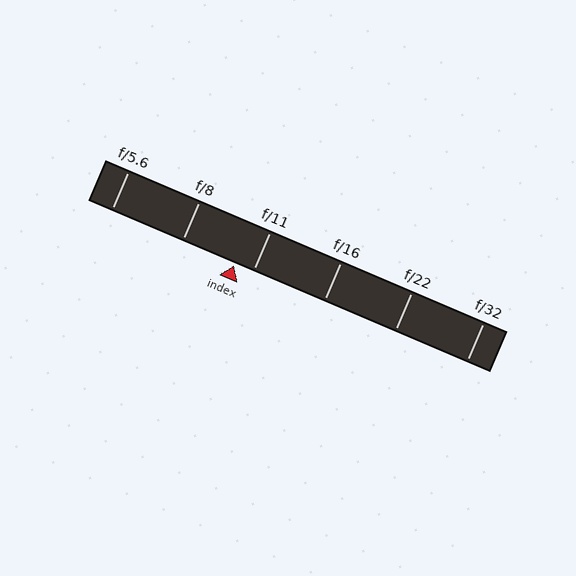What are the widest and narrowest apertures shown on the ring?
The widest aperture shown is f/5.6 and the narrowest is f/32.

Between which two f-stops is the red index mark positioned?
The index mark is between f/8 and f/11.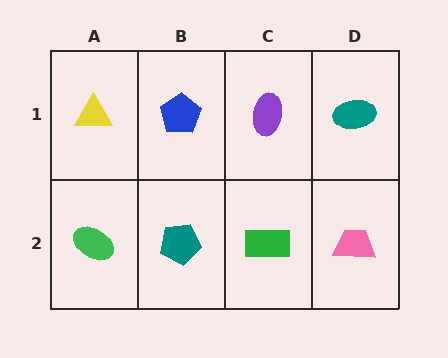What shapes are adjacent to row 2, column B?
A blue pentagon (row 1, column B), a green ellipse (row 2, column A), a green rectangle (row 2, column C).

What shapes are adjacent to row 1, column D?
A pink trapezoid (row 2, column D), a purple ellipse (row 1, column C).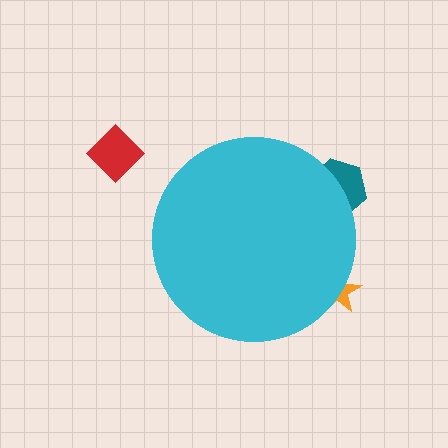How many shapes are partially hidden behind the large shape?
2 shapes are partially hidden.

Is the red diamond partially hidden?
No, the red diamond is fully visible.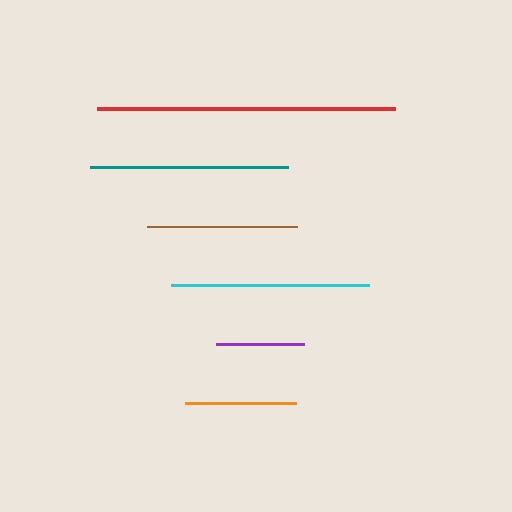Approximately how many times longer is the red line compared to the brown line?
The red line is approximately 2.0 times the length of the brown line.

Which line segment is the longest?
The red line is the longest at approximately 298 pixels.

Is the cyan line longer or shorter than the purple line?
The cyan line is longer than the purple line.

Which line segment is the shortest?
The purple line is the shortest at approximately 88 pixels.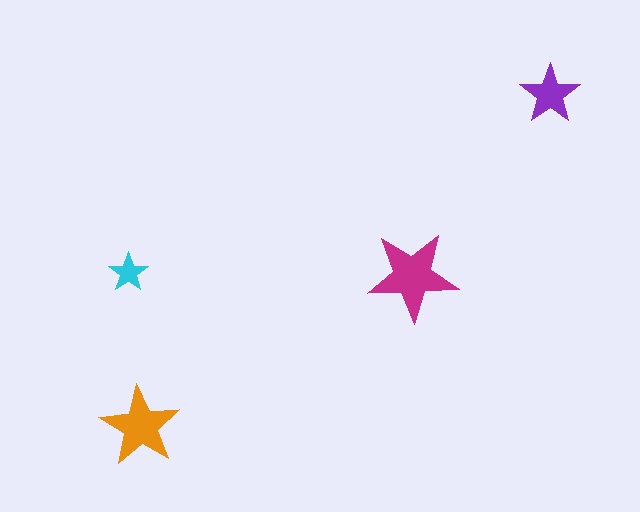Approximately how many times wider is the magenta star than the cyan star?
About 2.5 times wider.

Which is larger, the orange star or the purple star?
The orange one.